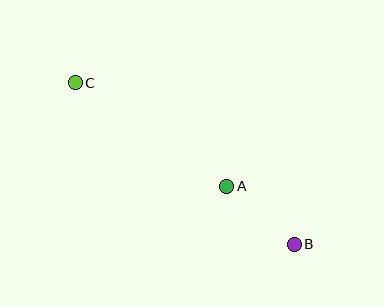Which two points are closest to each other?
Points A and B are closest to each other.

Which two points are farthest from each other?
Points B and C are farthest from each other.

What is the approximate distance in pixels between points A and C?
The distance between A and C is approximately 184 pixels.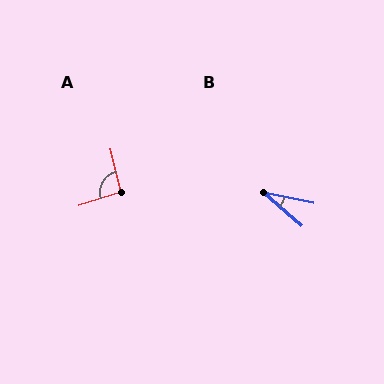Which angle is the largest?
A, at approximately 94 degrees.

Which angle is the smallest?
B, at approximately 29 degrees.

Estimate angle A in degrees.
Approximately 94 degrees.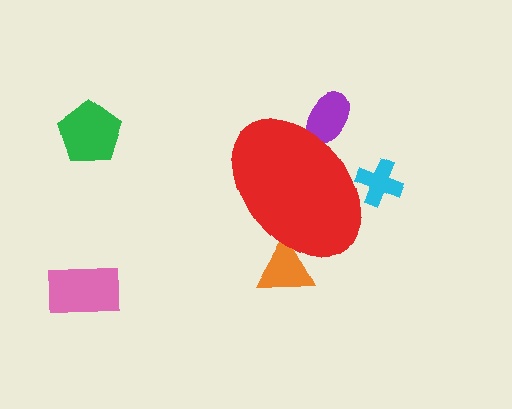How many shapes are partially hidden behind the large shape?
3 shapes are partially hidden.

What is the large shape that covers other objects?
A red ellipse.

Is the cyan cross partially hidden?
Yes, the cyan cross is partially hidden behind the red ellipse.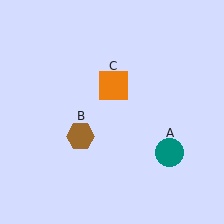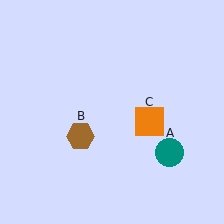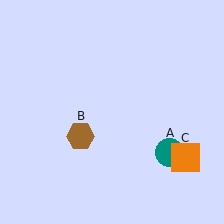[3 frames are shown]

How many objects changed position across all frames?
1 object changed position: orange square (object C).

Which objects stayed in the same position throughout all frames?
Teal circle (object A) and brown hexagon (object B) remained stationary.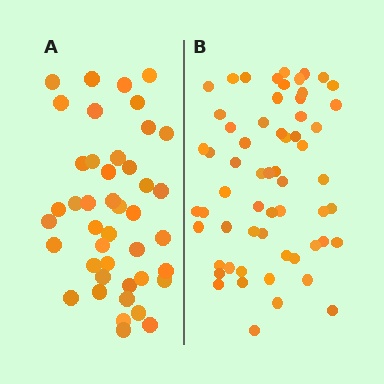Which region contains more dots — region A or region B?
Region B (the right region) has more dots.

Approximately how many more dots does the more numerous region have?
Region B has approximately 15 more dots than region A.